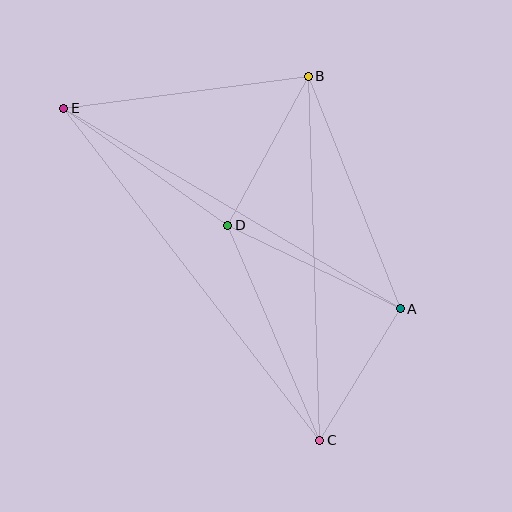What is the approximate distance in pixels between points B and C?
The distance between B and C is approximately 364 pixels.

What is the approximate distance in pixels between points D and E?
The distance between D and E is approximately 201 pixels.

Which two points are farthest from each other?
Points C and E are farthest from each other.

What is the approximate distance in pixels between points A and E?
The distance between A and E is approximately 392 pixels.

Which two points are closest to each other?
Points A and C are closest to each other.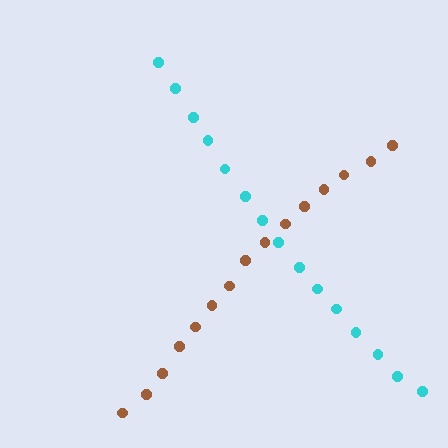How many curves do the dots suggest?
There are 2 distinct paths.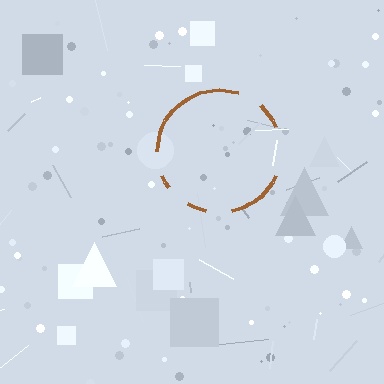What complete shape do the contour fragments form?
The contour fragments form a circle.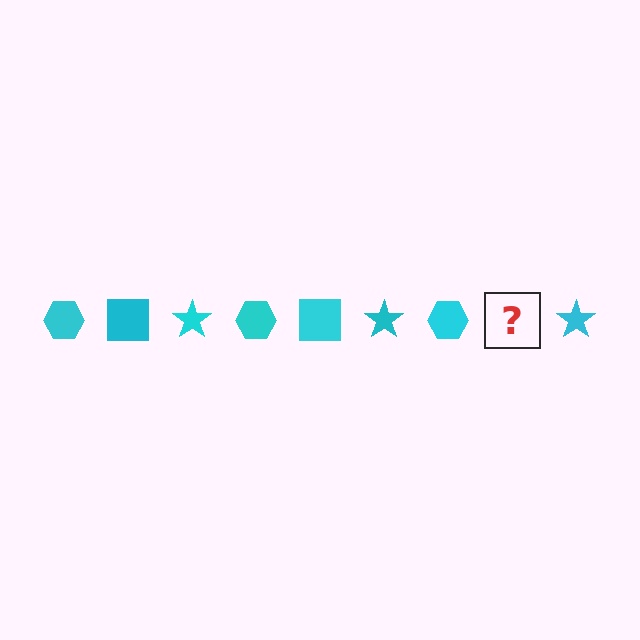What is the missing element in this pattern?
The missing element is a cyan square.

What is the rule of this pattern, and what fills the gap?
The rule is that the pattern cycles through hexagon, square, star shapes in cyan. The gap should be filled with a cyan square.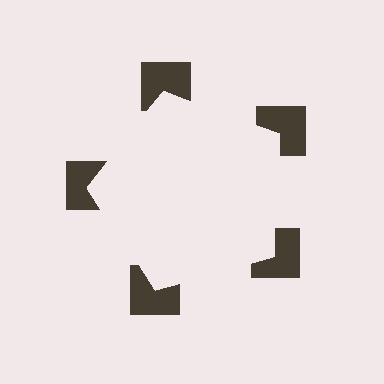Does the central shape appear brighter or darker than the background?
It typically appears slightly brighter than the background, even though no actual brightness change is drawn.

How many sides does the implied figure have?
5 sides.